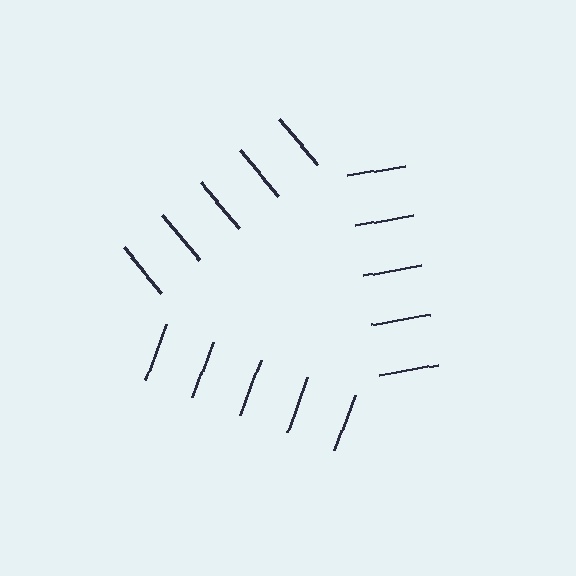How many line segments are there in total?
15 — 5 along each of the 3 edges.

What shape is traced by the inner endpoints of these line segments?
An illusory triangle — the line segments terminate on its edges but no continuous stroke is drawn.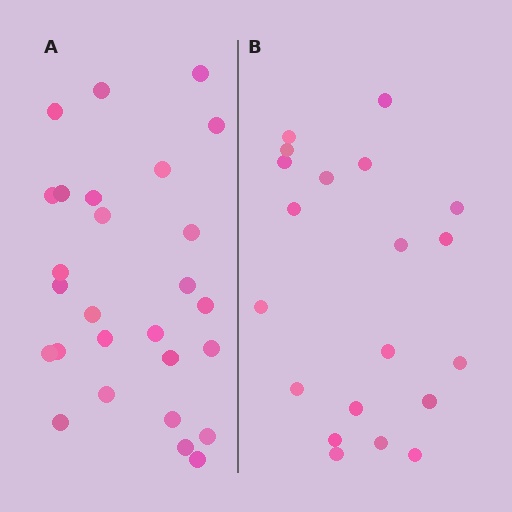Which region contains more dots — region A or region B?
Region A (the left region) has more dots.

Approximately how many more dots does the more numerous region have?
Region A has roughly 8 or so more dots than region B.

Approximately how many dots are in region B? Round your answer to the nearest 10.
About 20 dots.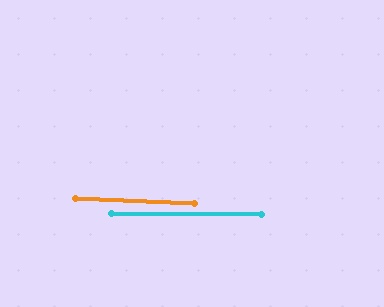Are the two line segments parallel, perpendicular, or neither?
Parallel — their directions differ by only 1.9°.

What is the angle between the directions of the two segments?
Approximately 2 degrees.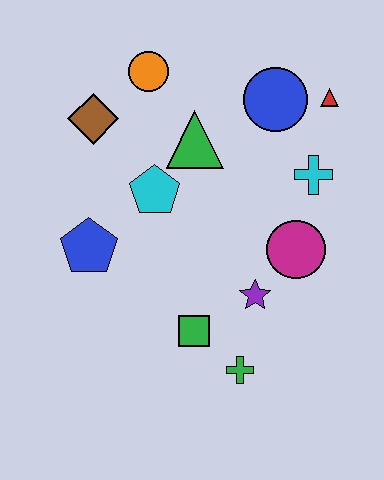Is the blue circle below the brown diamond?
No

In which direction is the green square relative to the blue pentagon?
The green square is to the right of the blue pentagon.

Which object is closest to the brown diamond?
The orange circle is closest to the brown diamond.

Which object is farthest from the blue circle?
The green cross is farthest from the blue circle.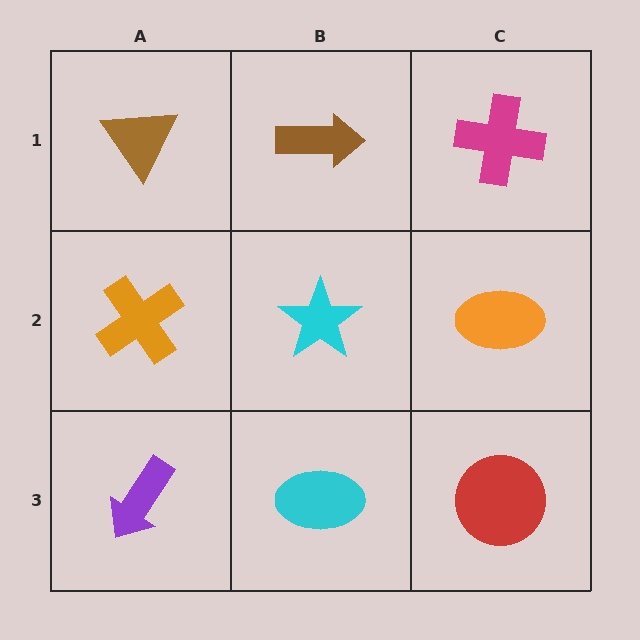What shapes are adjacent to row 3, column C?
An orange ellipse (row 2, column C), a cyan ellipse (row 3, column B).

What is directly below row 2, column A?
A purple arrow.